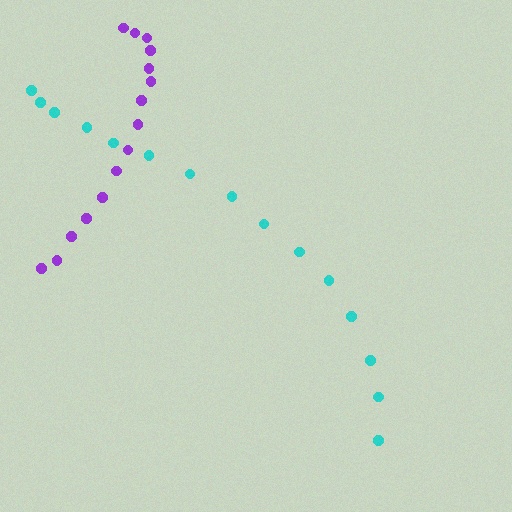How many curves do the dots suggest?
There are 2 distinct paths.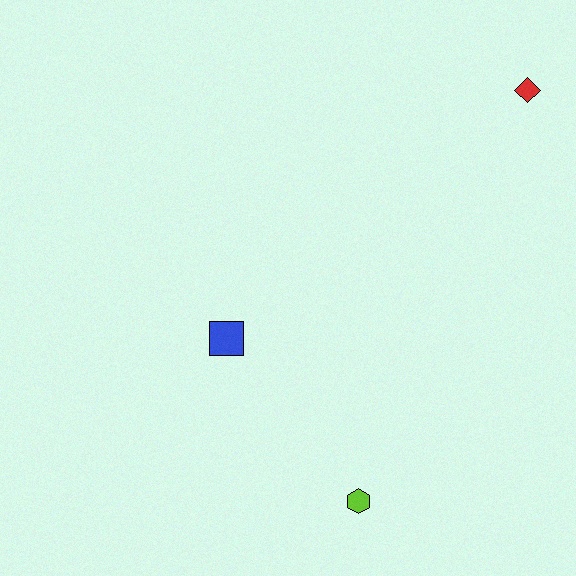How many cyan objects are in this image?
There are no cyan objects.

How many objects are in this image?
There are 3 objects.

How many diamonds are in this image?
There is 1 diamond.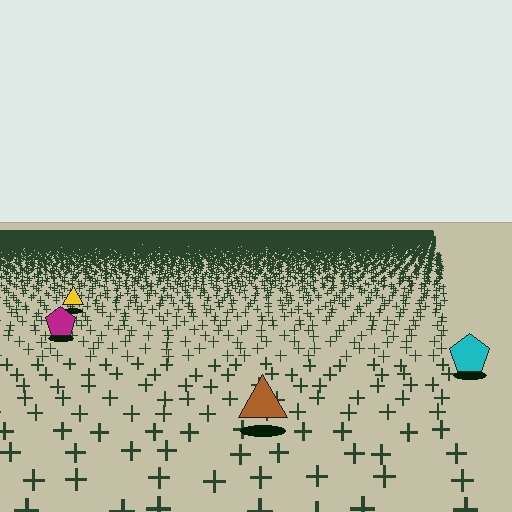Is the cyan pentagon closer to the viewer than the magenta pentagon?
Yes. The cyan pentagon is closer — you can tell from the texture gradient: the ground texture is coarser near it.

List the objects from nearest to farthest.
From nearest to farthest: the brown triangle, the cyan pentagon, the magenta pentagon, the yellow triangle.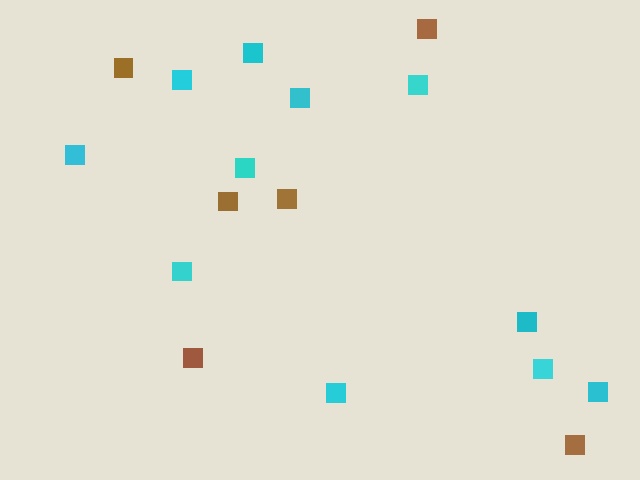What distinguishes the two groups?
There are 2 groups: one group of cyan squares (11) and one group of brown squares (6).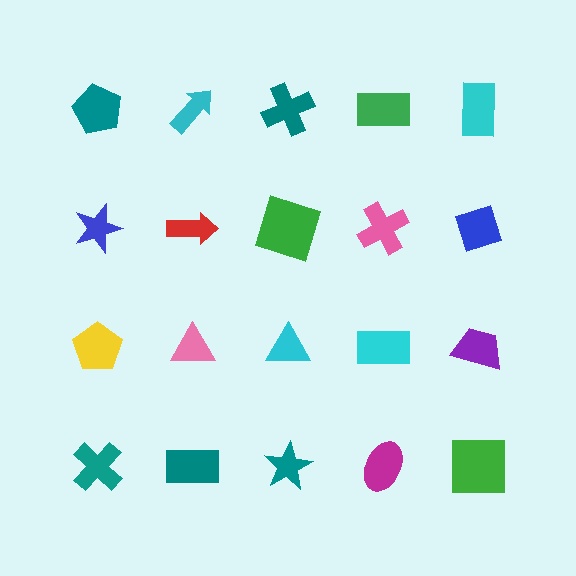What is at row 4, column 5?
A green square.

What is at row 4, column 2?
A teal rectangle.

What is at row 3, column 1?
A yellow pentagon.